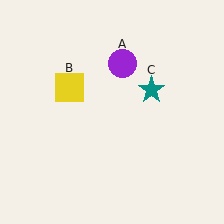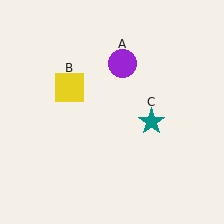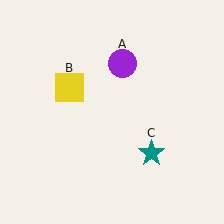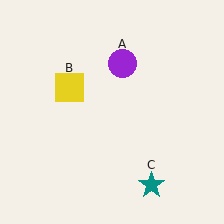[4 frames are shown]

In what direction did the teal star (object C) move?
The teal star (object C) moved down.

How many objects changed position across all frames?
1 object changed position: teal star (object C).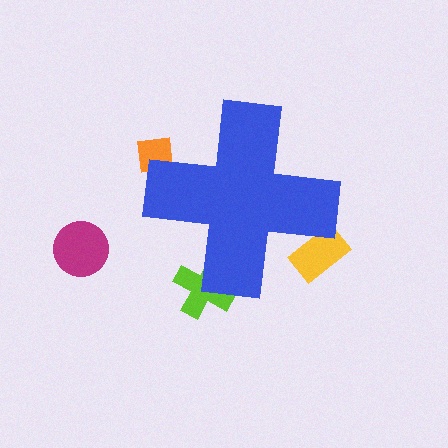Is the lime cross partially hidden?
Yes, the lime cross is partially hidden behind the blue cross.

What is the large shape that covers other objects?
A blue cross.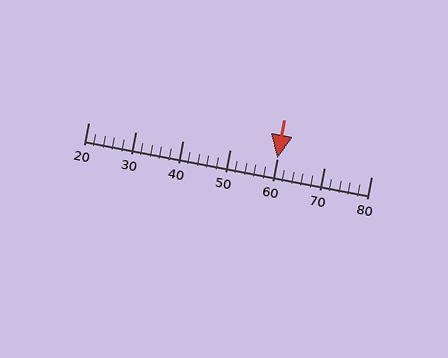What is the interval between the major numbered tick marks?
The major tick marks are spaced 10 units apart.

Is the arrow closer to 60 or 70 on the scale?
The arrow is closer to 60.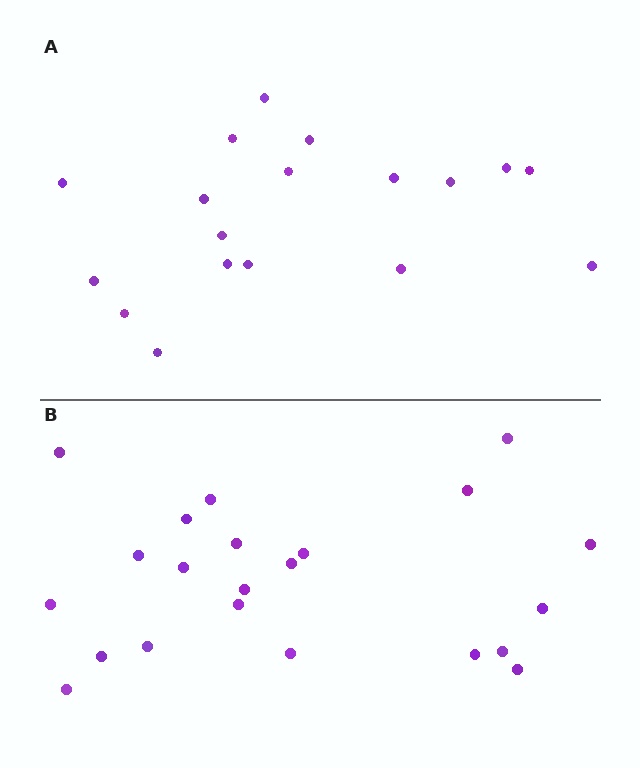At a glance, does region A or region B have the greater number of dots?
Region B (the bottom region) has more dots.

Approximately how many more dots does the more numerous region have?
Region B has about 4 more dots than region A.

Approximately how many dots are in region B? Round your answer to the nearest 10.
About 20 dots. (The exact count is 22, which rounds to 20.)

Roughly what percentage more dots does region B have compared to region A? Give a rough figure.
About 20% more.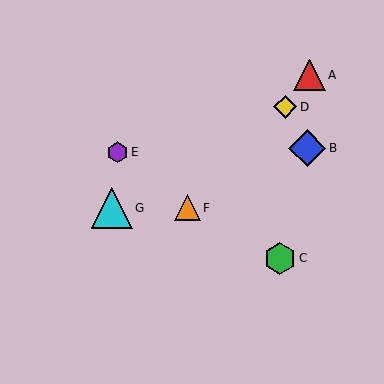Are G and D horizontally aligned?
No, G is at y≈208 and D is at y≈107.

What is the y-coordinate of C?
Object C is at y≈258.